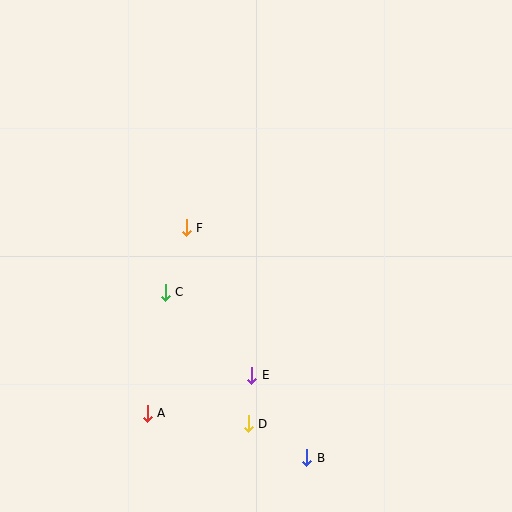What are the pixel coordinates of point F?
Point F is at (186, 228).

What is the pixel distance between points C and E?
The distance between C and E is 120 pixels.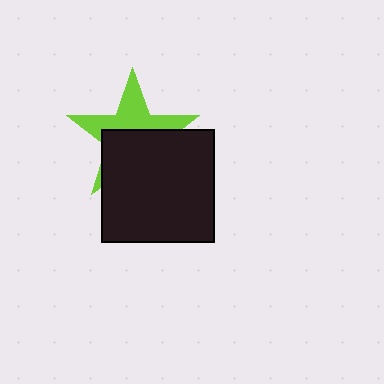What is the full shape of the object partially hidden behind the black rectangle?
The partially hidden object is a lime star.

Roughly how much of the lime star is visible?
About half of it is visible (roughly 46%).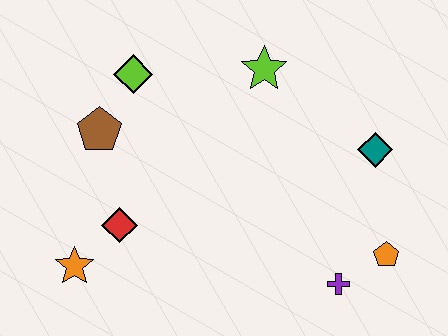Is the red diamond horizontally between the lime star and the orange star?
Yes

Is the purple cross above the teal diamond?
No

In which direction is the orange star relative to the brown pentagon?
The orange star is below the brown pentagon.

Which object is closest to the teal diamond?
The orange pentagon is closest to the teal diamond.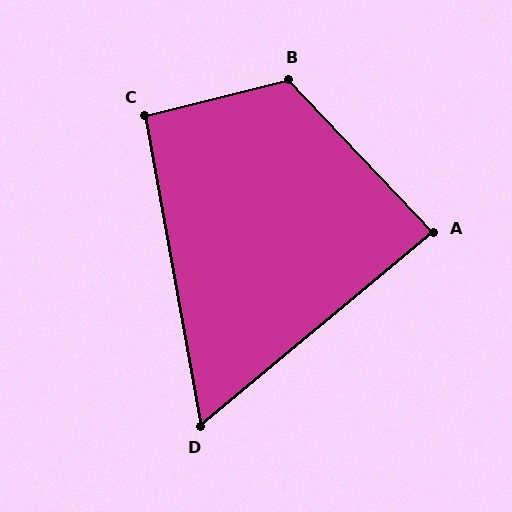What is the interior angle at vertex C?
Approximately 94 degrees (approximately right).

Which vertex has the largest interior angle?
B, at approximately 120 degrees.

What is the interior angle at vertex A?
Approximately 86 degrees (approximately right).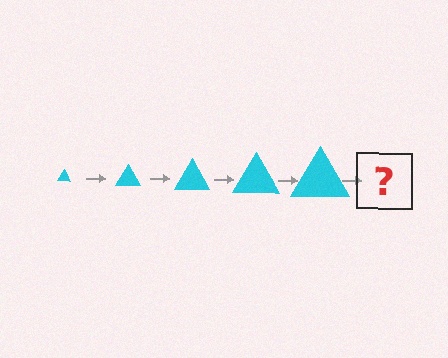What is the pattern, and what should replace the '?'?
The pattern is that the triangle gets progressively larger each step. The '?' should be a cyan triangle, larger than the previous one.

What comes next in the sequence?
The next element should be a cyan triangle, larger than the previous one.